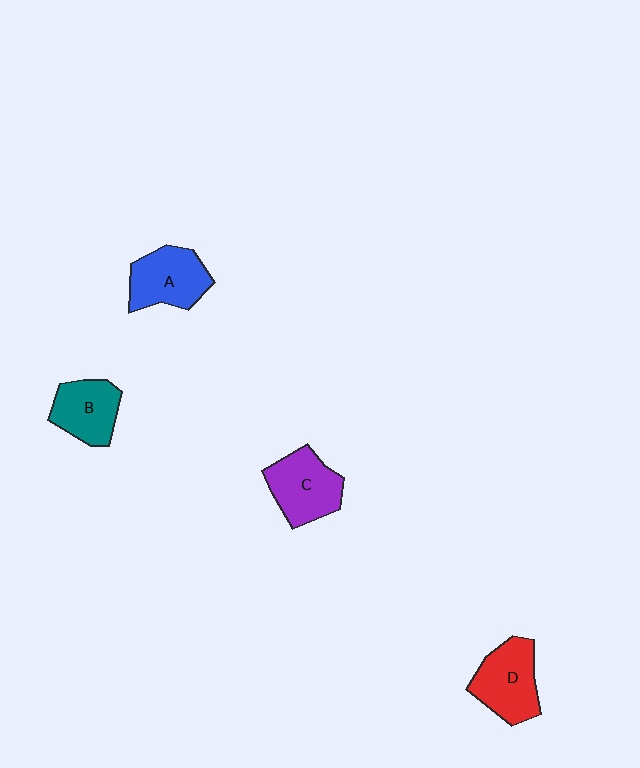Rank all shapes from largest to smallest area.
From largest to smallest: D (red), C (purple), A (blue), B (teal).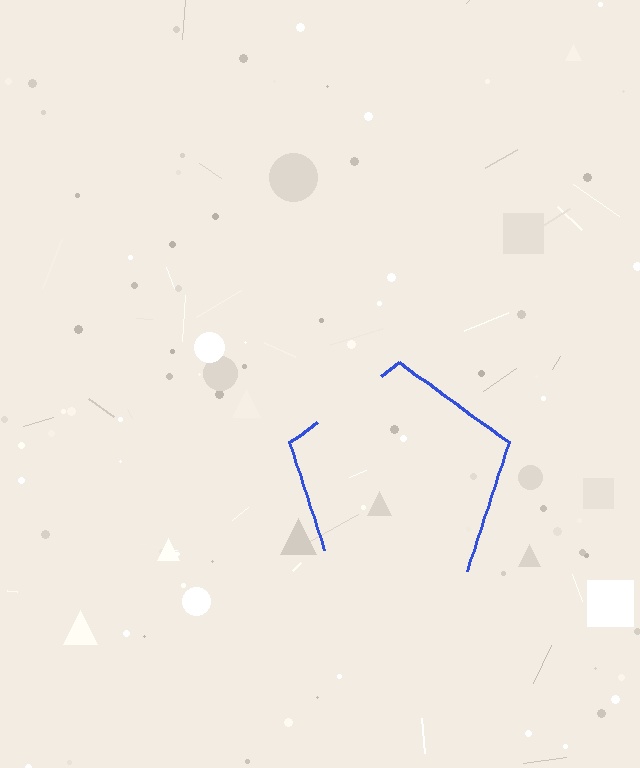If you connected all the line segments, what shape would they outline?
They would outline a pentagon.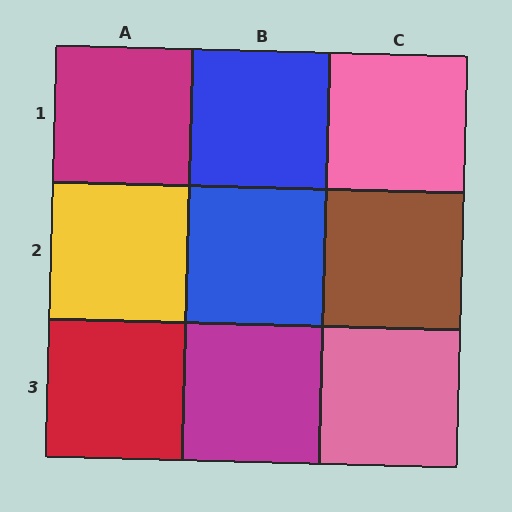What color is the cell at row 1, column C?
Pink.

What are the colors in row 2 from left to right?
Yellow, blue, brown.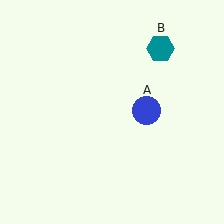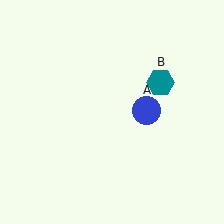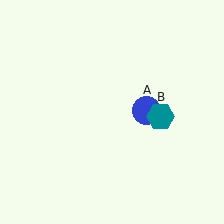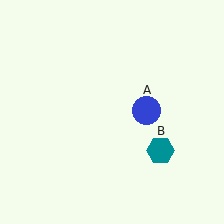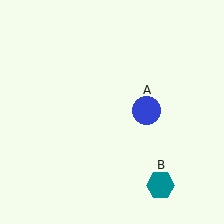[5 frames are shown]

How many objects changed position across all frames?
1 object changed position: teal hexagon (object B).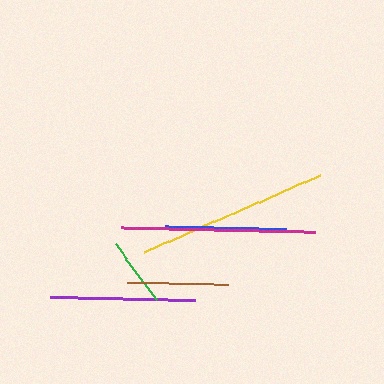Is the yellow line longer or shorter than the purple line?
The yellow line is longer than the purple line.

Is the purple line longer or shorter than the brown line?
The purple line is longer than the brown line.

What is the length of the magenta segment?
The magenta segment is approximately 194 pixels long.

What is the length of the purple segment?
The purple segment is approximately 144 pixels long.